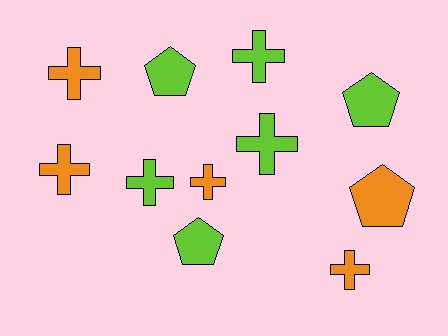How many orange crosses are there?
There are 4 orange crosses.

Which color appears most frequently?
Lime, with 6 objects.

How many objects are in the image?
There are 11 objects.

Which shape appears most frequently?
Cross, with 7 objects.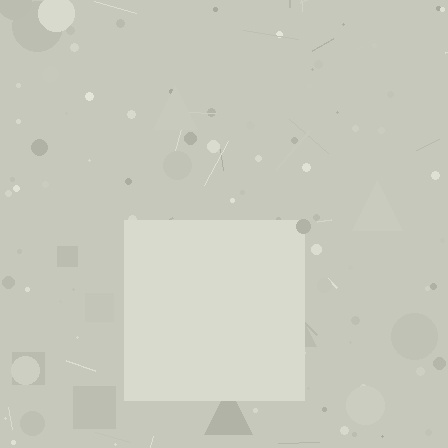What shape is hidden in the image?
A square is hidden in the image.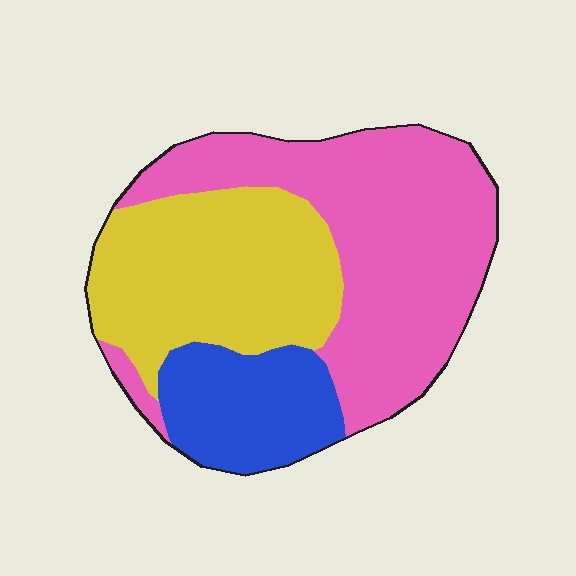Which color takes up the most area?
Pink, at roughly 50%.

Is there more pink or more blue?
Pink.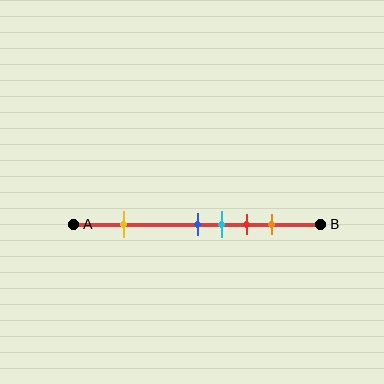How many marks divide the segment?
There are 5 marks dividing the segment.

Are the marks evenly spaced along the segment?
No, the marks are not evenly spaced.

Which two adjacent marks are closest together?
The blue and cyan marks are the closest adjacent pair.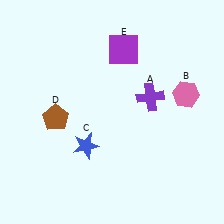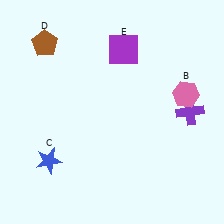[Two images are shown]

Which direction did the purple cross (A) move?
The purple cross (A) moved right.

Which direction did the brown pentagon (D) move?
The brown pentagon (D) moved up.